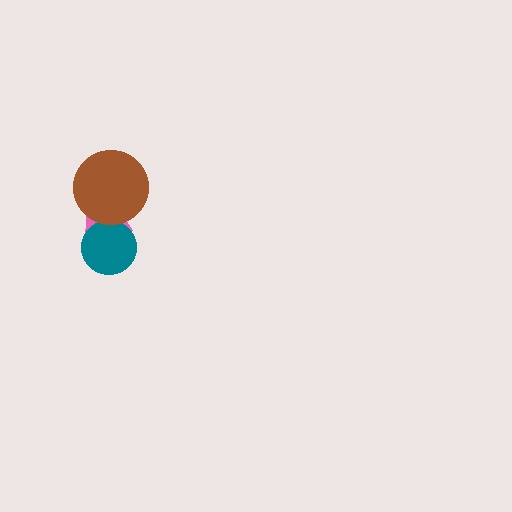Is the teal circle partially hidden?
No, no other shape covers it.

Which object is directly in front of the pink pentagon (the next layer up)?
The teal circle is directly in front of the pink pentagon.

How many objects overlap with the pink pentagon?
2 objects overlap with the pink pentagon.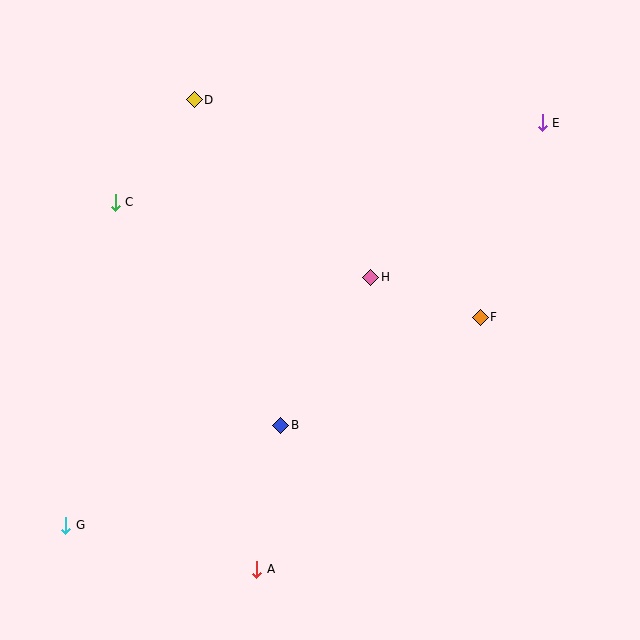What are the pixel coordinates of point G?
Point G is at (66, 525).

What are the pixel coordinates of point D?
Point D is at (194, 100).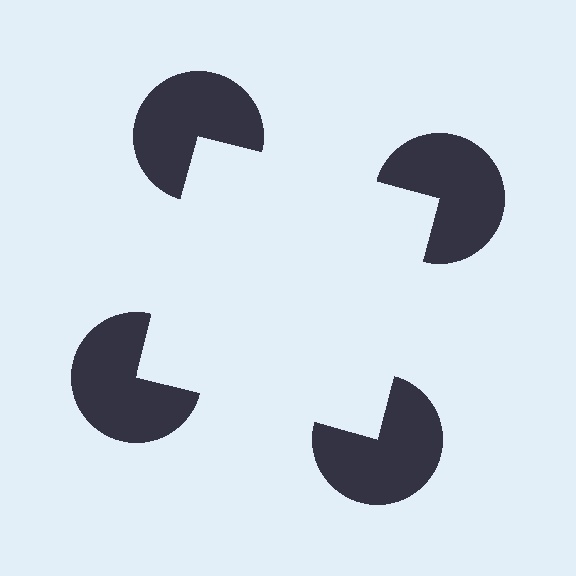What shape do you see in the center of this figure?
An illusory square — its edges are inferred from the aligned wedge cuts in the pac-man discs, not physically drawn.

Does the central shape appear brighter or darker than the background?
It typically appears slightly brighter than the background, even though no actual brightness change is drawn.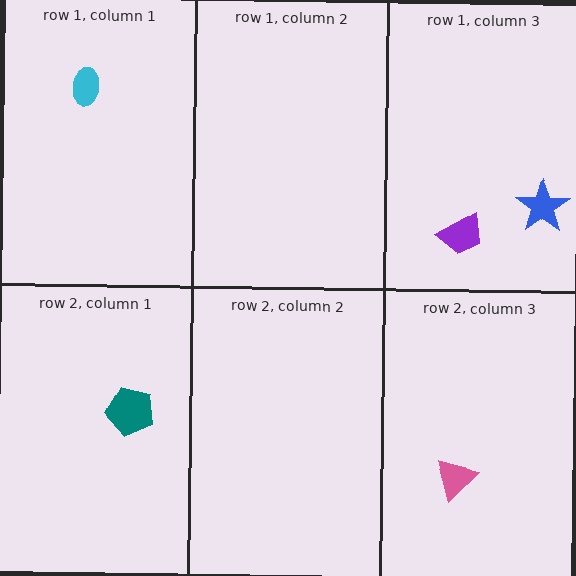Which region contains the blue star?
The row 1, column 3 region.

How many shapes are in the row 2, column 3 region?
1.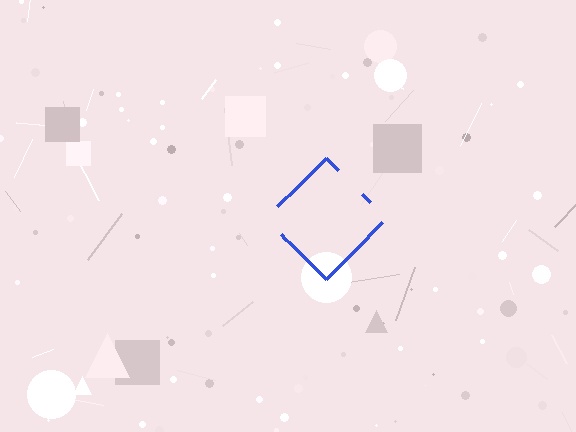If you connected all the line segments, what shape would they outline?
They would outline a diamond.